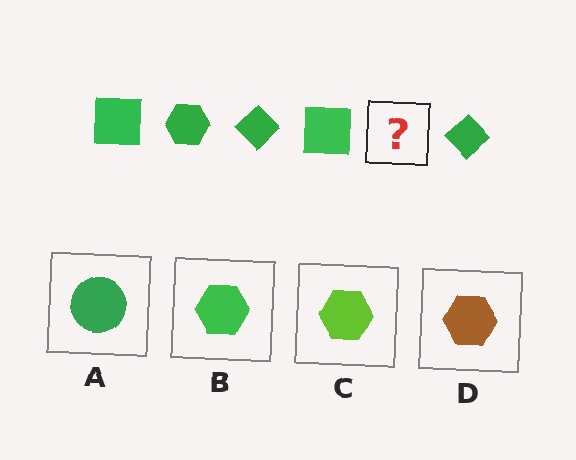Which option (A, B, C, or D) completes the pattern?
B.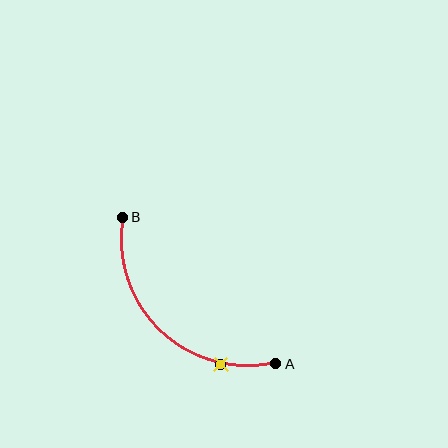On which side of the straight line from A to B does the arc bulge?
The arc bulges below and to the left of the straight line connecting A and B.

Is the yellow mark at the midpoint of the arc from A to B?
No. The yellow mark lies on the arc but is closer to endpoint A. The arc midpoint would be at the point on the curve equidistant along the arc from both A and B.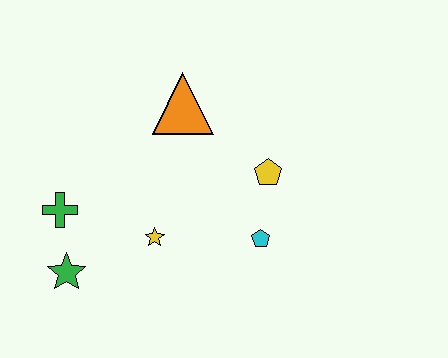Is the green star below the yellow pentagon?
Yes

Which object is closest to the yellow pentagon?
The cyan pentagon is closest to the yellow pentagon.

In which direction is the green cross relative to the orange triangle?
The green cross is to the left of the orange triangle.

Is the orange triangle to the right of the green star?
Yes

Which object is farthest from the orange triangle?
The green star is farthest from the orange triangle.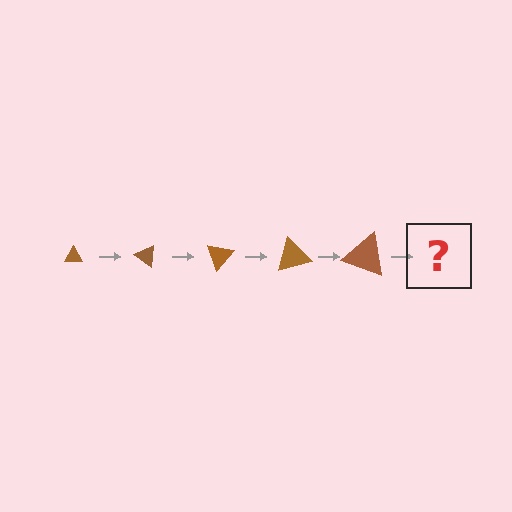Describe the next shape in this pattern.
It should be a triangle, larger than the previous one and rotated 175 degrees from the start.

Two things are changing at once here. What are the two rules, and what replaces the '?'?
The two rules are that the triangle grows larger each step and it rotates 35 degrees each step. The '?' should be a triangle, larger than the previous one and rotated 175 degrees from the start.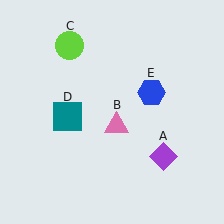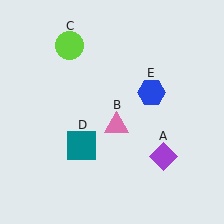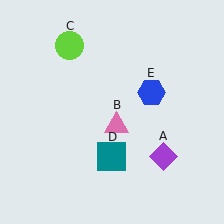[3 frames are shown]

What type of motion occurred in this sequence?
The teal square (object D) rotated counterclockwise around the center of the scene.